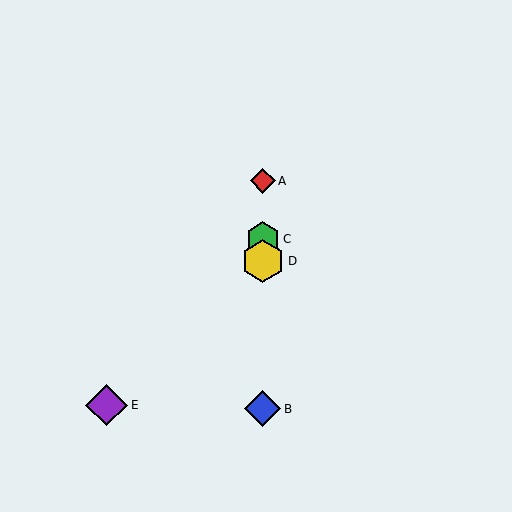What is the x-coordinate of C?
Object C is at x≈263.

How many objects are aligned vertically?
4 objects (A, B, C, D) are aligned vertically.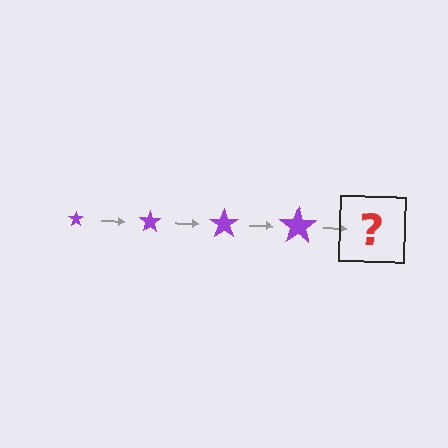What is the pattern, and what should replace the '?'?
The pattern is that the star gets progressively larger each step. The '?' should be a purple star, larger than the previous one.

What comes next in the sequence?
The next element should be a purple star, larger than the previous one.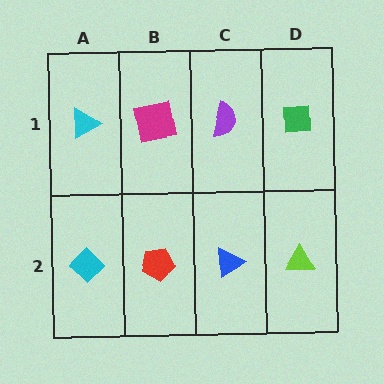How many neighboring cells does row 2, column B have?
3.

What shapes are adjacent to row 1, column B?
A red pentagon (row 2, column B), a cyan triangle (row 1, column A), a purple semicircle (row 1, column C).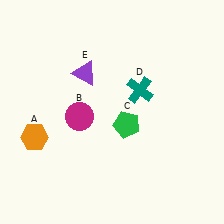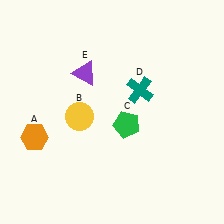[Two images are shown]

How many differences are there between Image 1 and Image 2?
There is 1 difference between the two images.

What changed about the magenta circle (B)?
In Image 1, B is magenta. In Image 2, it changed to yellow.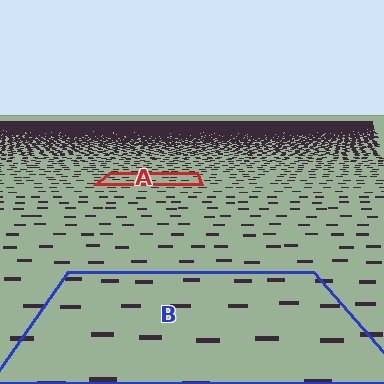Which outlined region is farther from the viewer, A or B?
Region A is farther from the viewer — the texture elements inside it appear smaller and more densely packed.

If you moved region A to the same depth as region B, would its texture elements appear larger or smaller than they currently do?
They would appear larger. At a closer depth, the same texture elements are projected at a bigger on-screen size.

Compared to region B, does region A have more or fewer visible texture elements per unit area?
Region A has more texture elements per unit area — they are packed more densely because it is farther away.